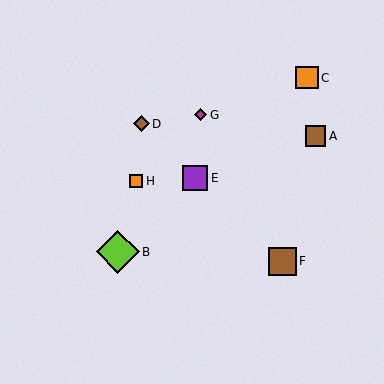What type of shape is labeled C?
Shape C is an orange square.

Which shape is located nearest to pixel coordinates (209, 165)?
The purple square (labeled E) at (195, 178) is nearest to that location.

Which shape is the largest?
The lime diamond (labeled B) is the largest.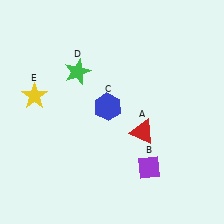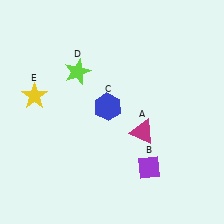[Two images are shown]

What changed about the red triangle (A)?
In Image 1, A is red. In Image 2, it changed to magenta.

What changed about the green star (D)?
In Image 1, D is green. In Image 2, it changed to lime.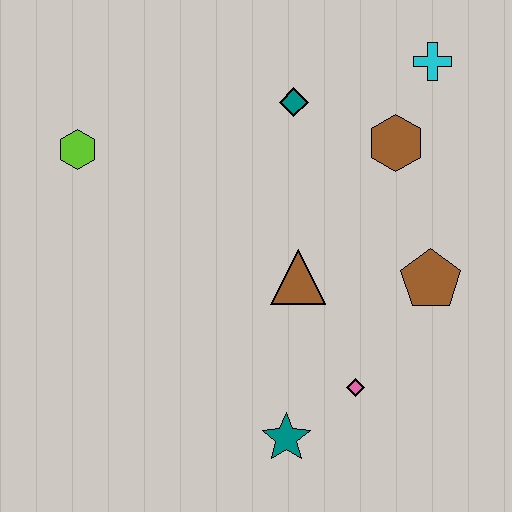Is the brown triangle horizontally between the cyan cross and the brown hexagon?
No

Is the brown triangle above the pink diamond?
Yes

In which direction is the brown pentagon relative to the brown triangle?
The brown pentagon is to the right of the brown triangle.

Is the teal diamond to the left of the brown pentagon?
Yes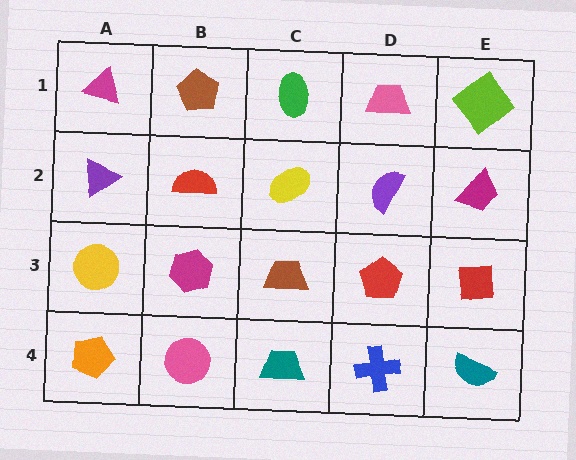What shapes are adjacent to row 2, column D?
A pink trapezoid (row 1, column D), a red pentagon (row 3, column D), a yellow ellipse (row 2, column C), a magenta trapezoid (row 2, column E).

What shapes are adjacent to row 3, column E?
A magenta trapezoid (row 2, column E), a teal semicircle (row 4, column E), a red pentagon (row 3, column D).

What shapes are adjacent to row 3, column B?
A red semicircle (row 2, column B), a pink circle (row 4, column B), a yellow circle (row 3, column A), a brown trapezoid (row 3, column C).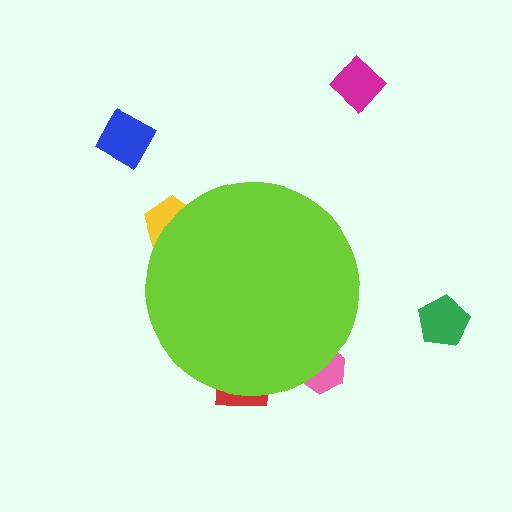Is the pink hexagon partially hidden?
Yes, the pink hexagon is partially hidden behind the lime circle.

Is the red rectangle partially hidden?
Yes, the red rectangle is partially hidden behind the lime circle.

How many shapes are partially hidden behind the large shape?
3 shapes are partially hidden.